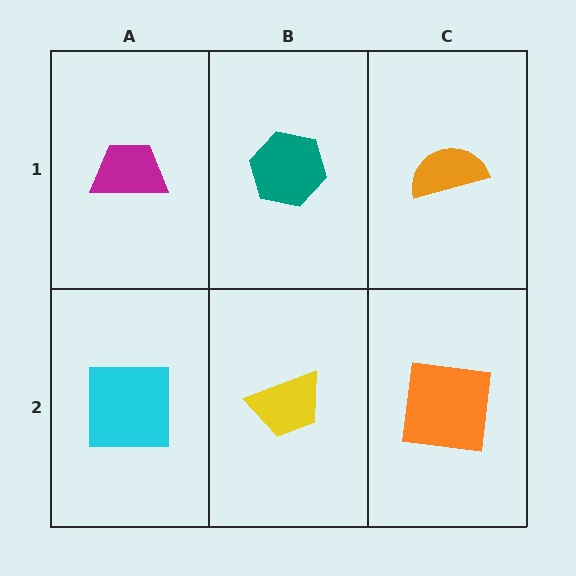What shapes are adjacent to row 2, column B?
A teal hexagon (row 1, column B), a cyan square (row 2, column A), an orange square (row 2, column C).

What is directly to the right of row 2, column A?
A yellow trapezoid.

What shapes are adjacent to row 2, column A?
A magenta trapezoid (row 1, column A), a yellow trapezoid (row 2, column B).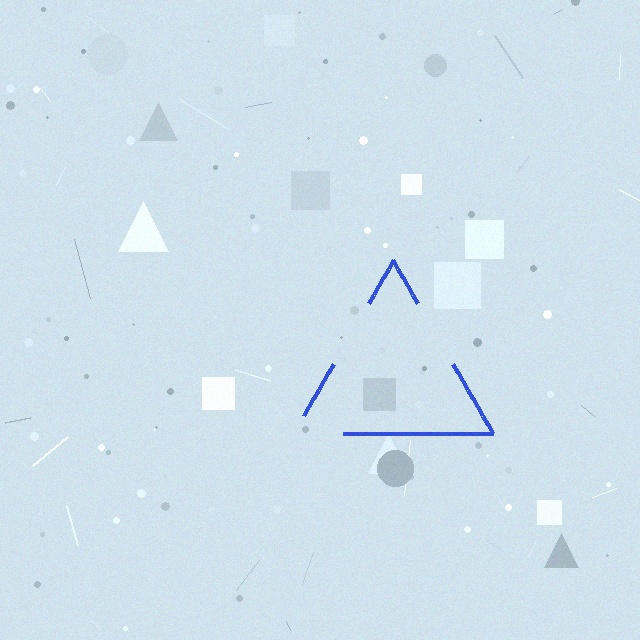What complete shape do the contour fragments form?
The contour fragments form a triangle.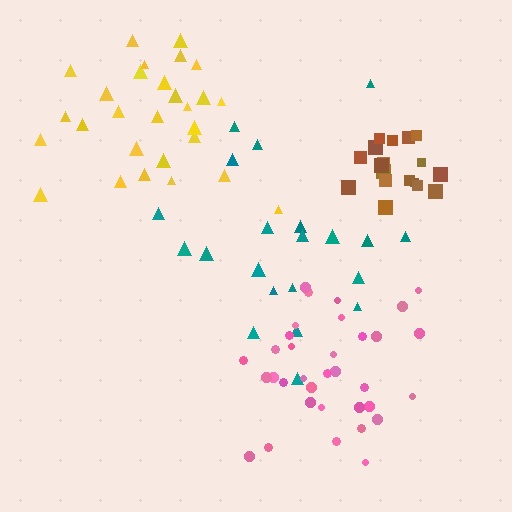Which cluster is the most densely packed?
Brown.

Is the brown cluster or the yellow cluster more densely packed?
Brown.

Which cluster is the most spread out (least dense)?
Teal.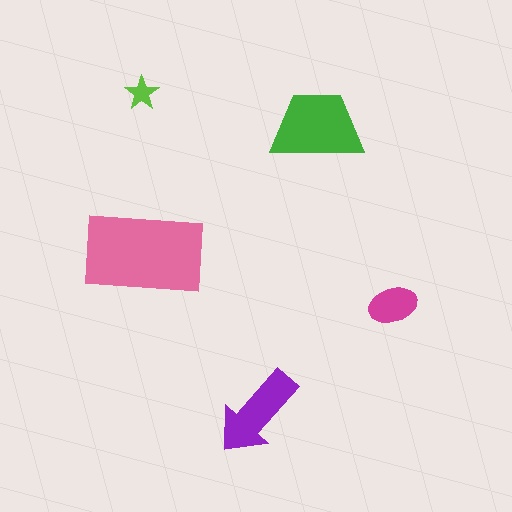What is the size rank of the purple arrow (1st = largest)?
3rd.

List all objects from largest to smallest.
The pink rectangle, the green trapezoid, the purple arrow, the magenta ellipse, the lime star.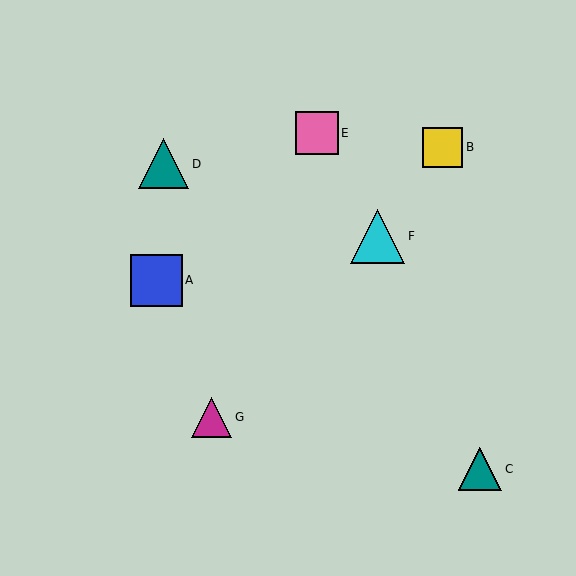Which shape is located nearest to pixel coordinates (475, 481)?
The teal triangle (labeled C) at (480, 469) is nearest to that location.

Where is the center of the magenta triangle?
The center of the magenta triangle is at (212, 417).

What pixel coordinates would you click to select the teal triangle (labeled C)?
Click at (480, 469) to select the teal triangle C.